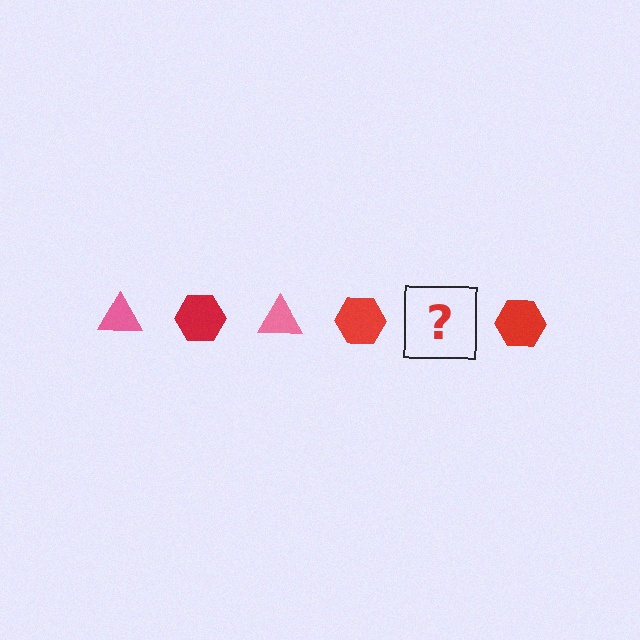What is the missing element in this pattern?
The missing element is a pink triangle.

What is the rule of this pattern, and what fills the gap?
The rule is that the pattern alternates between pink triangle and red hexagon. The gap should be filled with a pink triangle.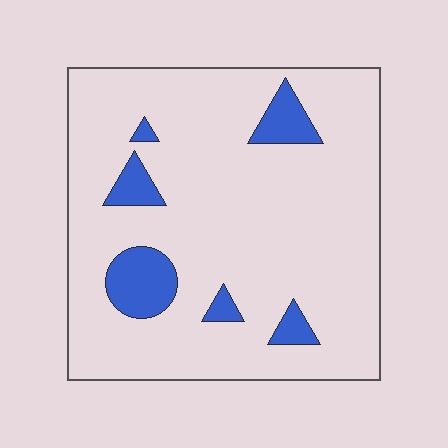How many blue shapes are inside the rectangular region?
6.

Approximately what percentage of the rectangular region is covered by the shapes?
Approximately 10%.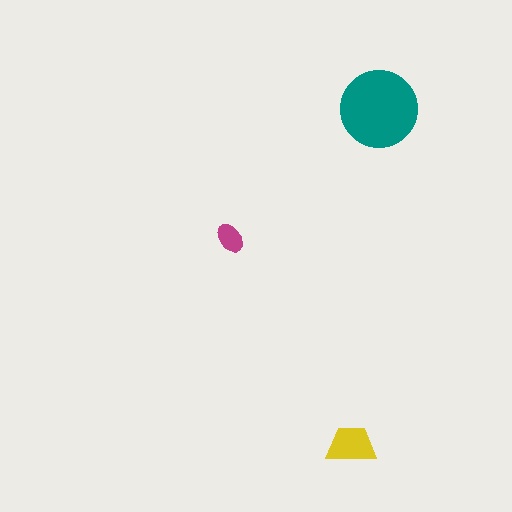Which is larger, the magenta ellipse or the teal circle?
The teal circle.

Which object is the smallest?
The magenta ellipse.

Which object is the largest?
The teal circle.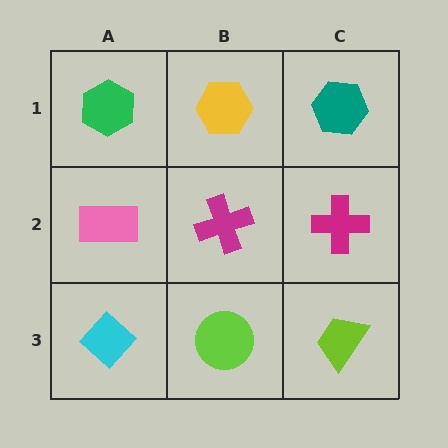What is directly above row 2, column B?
A yellow hexagon.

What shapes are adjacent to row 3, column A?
A pink rectangle (row 2, column A), a lime circle (row 3, column B).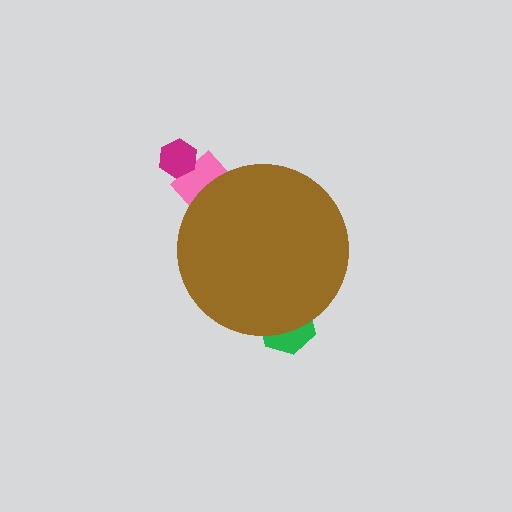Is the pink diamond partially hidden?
Yes, the pink diamond is partially hidden behind the brown circle.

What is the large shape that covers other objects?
A brown circle.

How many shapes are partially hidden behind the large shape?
2 shapes are partially hidden.